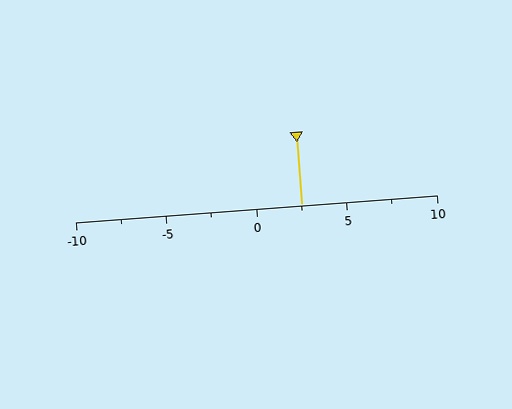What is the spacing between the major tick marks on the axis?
The major ticks are spaced 5 apart.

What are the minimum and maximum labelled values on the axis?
The axis runs from -10 to 10.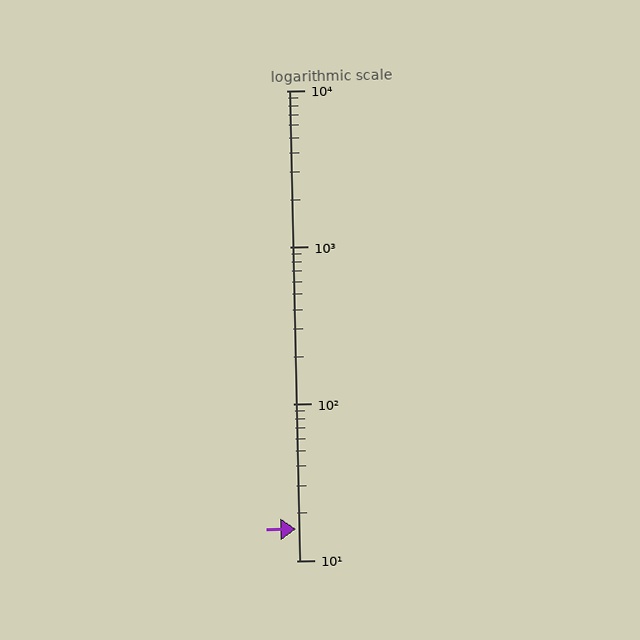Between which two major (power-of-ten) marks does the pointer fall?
The pointer is between 10 and 100.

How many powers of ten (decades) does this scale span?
The scale spans 3 decades, from 10 to 10000.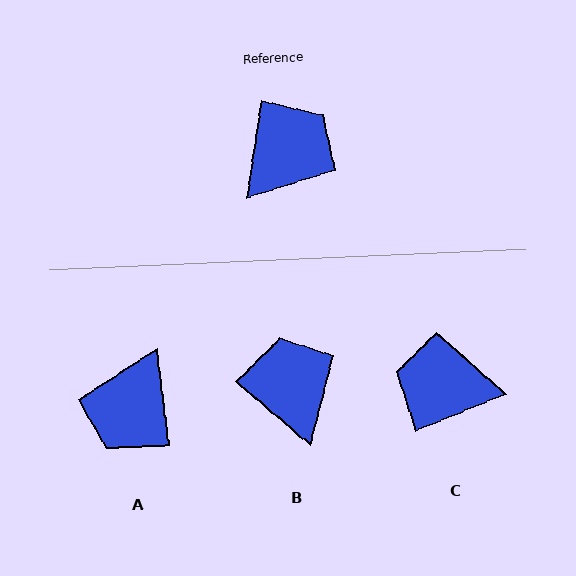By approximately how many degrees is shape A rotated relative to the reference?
Approximately 164 degrees clockwise.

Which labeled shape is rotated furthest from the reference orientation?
A, about 164 degrees away.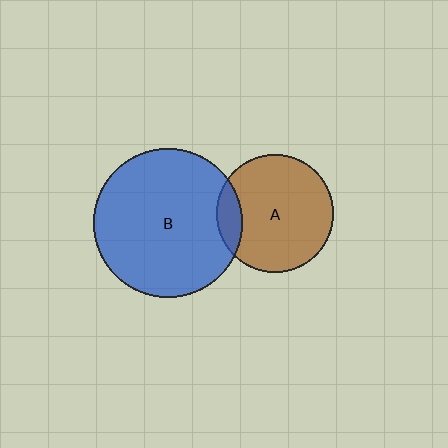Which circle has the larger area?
Circle B (blue).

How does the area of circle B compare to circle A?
Approximately 1.6 times.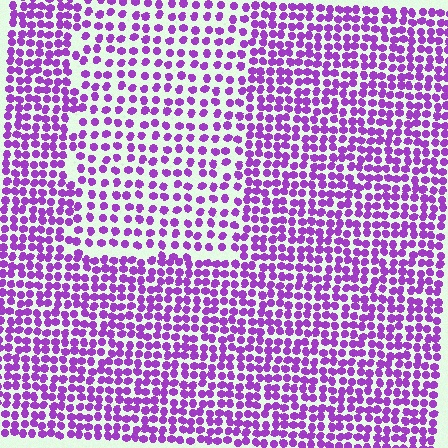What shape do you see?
I see a rectangle.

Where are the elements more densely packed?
The elements are more densely packed outside the rectangle boundary.